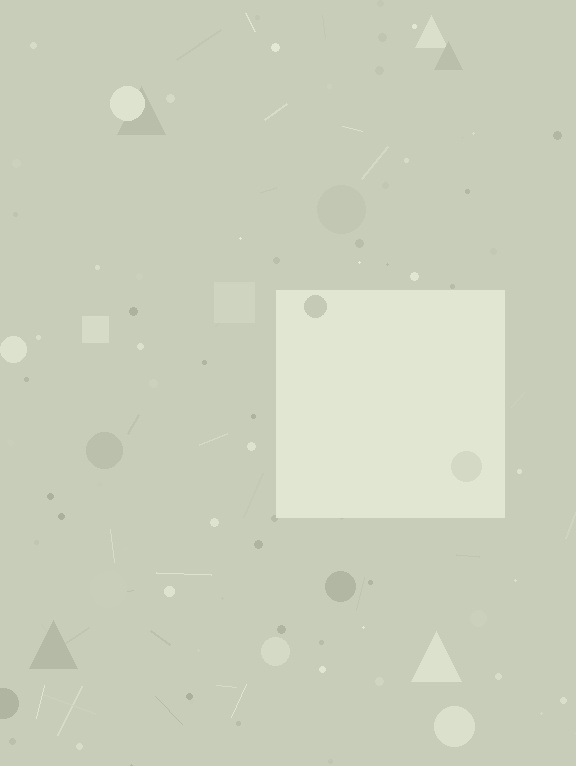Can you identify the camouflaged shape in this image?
The camouflaged shape is a square.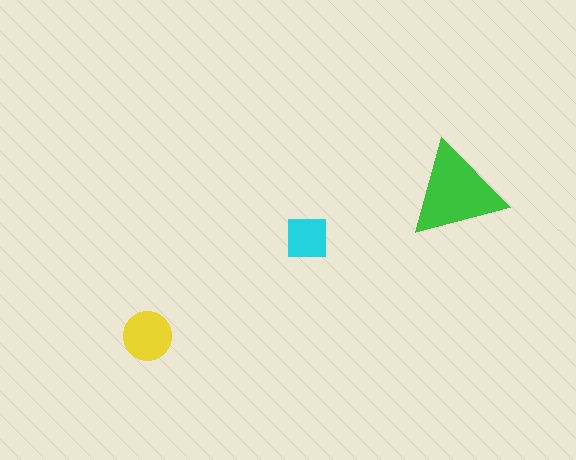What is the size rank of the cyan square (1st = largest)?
3rd.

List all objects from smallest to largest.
The cyan square, the yellow circle, the green triangle.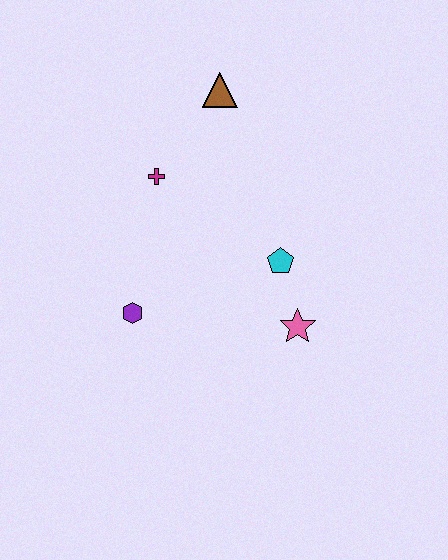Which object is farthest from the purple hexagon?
The brown triangle is farthest from the purple hexagon.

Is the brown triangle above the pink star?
Yes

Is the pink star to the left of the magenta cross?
No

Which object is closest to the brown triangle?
The magenta cross is closest to the brown triangle.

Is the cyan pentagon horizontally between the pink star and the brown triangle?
Yes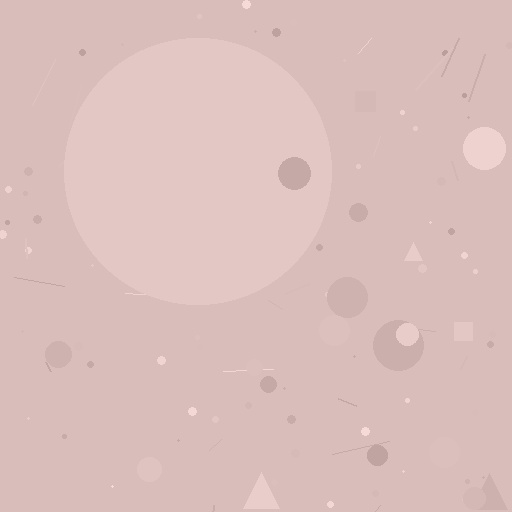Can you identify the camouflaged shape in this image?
The camouflaged shape is a circle.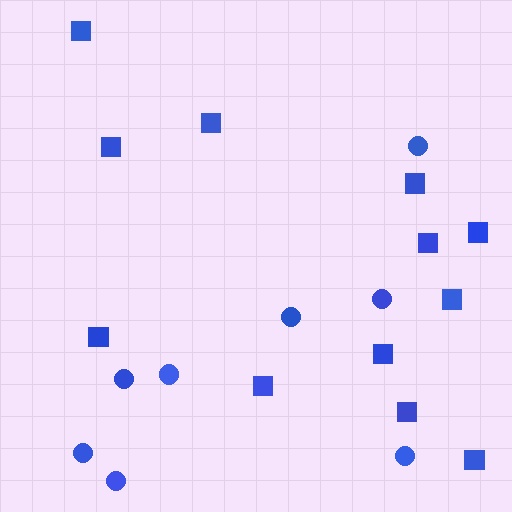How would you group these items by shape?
There are 2 groups: one group of squares (12) and one group of circles (8).